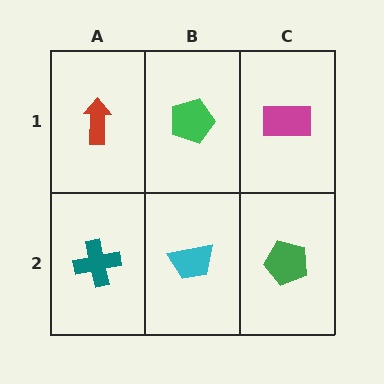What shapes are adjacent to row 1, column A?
A teal cross (row 2, column A), a green pentagon (row 1, column B).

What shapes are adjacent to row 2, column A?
A red arrow (row 1, column A), a cyan trapezoid (row 2, column B).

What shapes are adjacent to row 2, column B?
A green pentagon (row 1, column B), a teal cross (row 2, column A), a green pentagon (row 2, column C).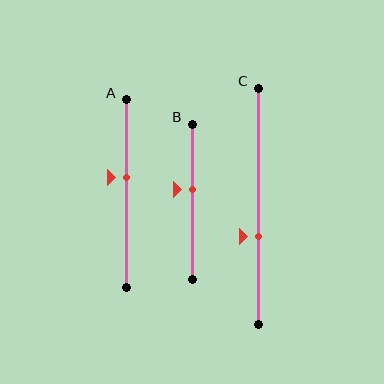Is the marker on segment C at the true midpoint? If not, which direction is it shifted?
No, the marker on segment C is shifted downward by about 13% of the segment length.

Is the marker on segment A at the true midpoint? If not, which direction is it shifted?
No, the marker on segment A is shifted upward by about 8% of the segment length.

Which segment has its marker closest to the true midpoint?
Segment B has its marker closest to the true midpoint.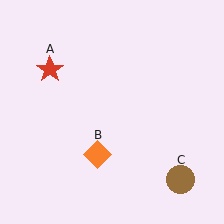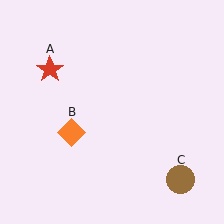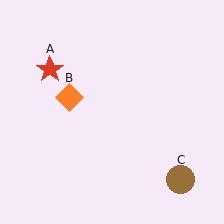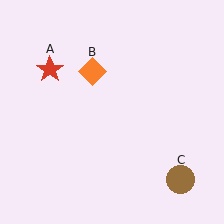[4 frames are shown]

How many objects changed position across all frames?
1 object changed position: orange diamond (object B).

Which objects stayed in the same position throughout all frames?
Red star (object A) and brown circle (object C) remained stationary.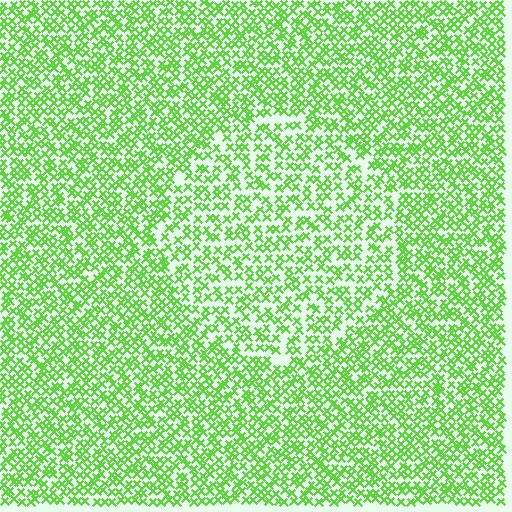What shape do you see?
I see a circle.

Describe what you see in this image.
The image contains small lime elements arranged at two different densities. A circle-shaped region is visible where the elements are less densely packed than the surrounding area.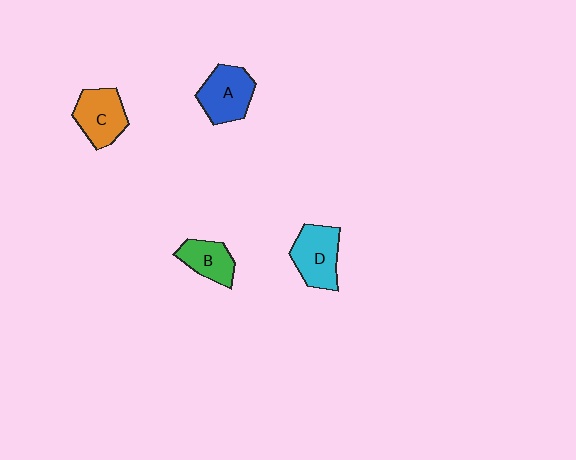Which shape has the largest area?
Shape A (blue).